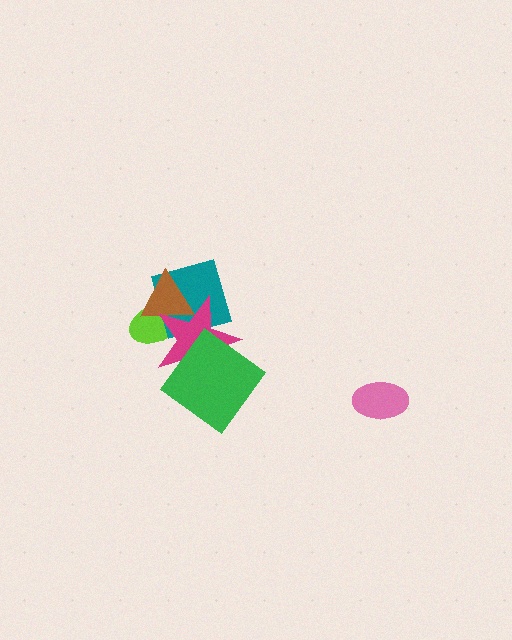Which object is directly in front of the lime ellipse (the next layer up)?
The teal diamond is directly in front of the lime ellipse.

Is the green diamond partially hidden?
No, no other shape covers it.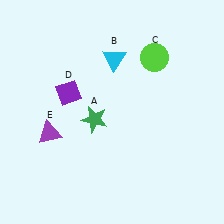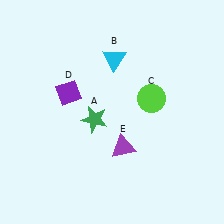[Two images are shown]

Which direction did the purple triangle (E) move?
The purple triangle (E) moved right.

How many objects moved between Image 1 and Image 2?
2 objects moved between the two images.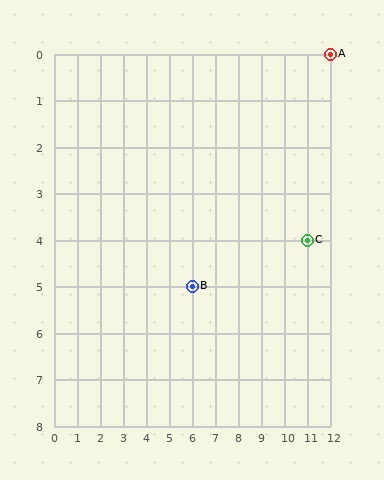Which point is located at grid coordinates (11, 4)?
Point C is at (11, 4).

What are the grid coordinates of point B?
Point B is at grid coordinates (6, 5).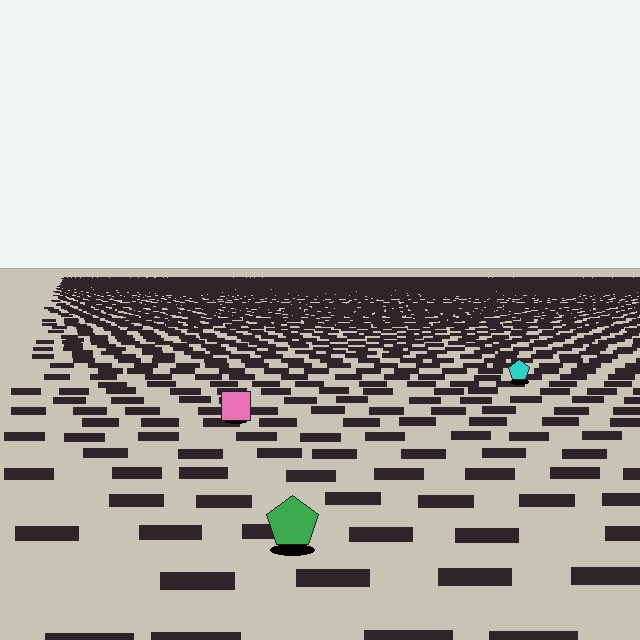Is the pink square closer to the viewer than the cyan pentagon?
Yes. The pink square is closer — you can tell from the texture gradient: the ground texture is coarser near it.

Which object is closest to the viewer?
The green pentagon is closest. The texture marks near it are larger and more spread out.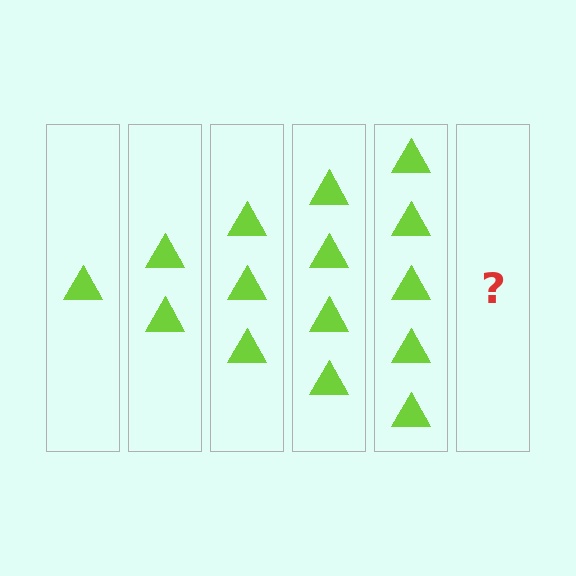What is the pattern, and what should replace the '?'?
The pattern is that each step adds one more triangle. The '?' should be 6 triangles.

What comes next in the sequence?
The next element should be 6 triangles.